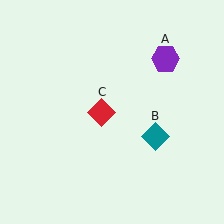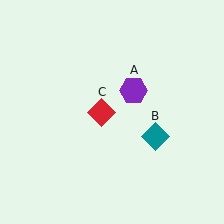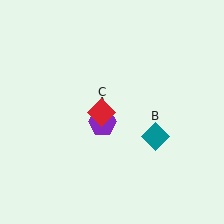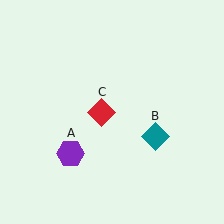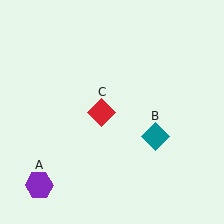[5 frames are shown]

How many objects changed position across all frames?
1 object changed position: purple hexagon (object A).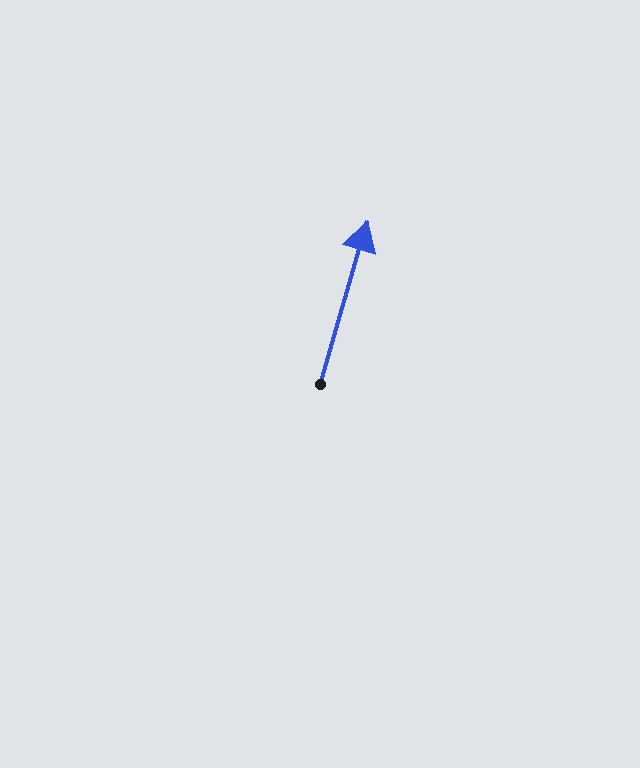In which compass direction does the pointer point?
North.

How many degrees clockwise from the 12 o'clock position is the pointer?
Approximately 16 degrees.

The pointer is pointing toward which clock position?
Roughly 1 o'clock.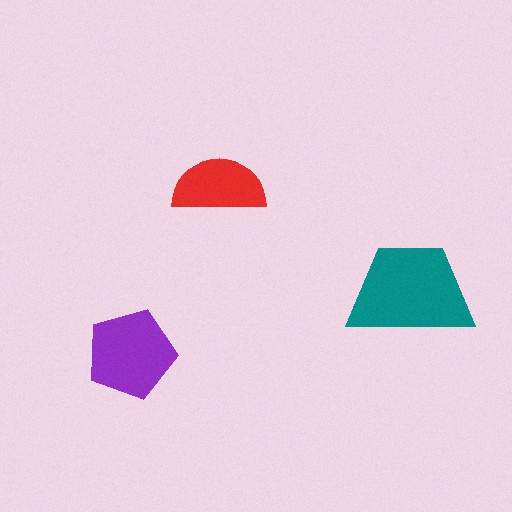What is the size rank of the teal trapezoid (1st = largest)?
1st.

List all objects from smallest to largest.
The red semicircle, the purple pentagon, the teal trapezoid.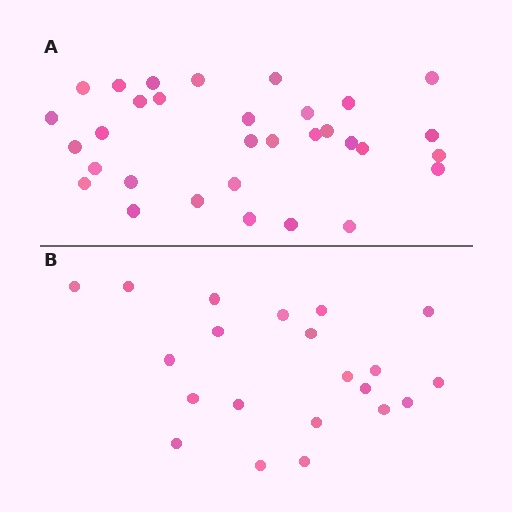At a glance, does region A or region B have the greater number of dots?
Region A (the top region) has more dots.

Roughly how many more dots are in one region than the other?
Region A has roughly 12 or so more dots than region B.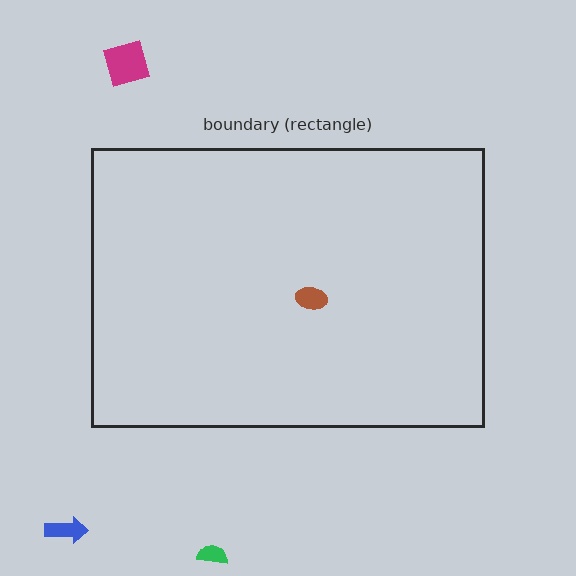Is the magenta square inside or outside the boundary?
Outside.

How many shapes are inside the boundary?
1 inside, 3 outside.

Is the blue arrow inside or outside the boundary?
Outside.